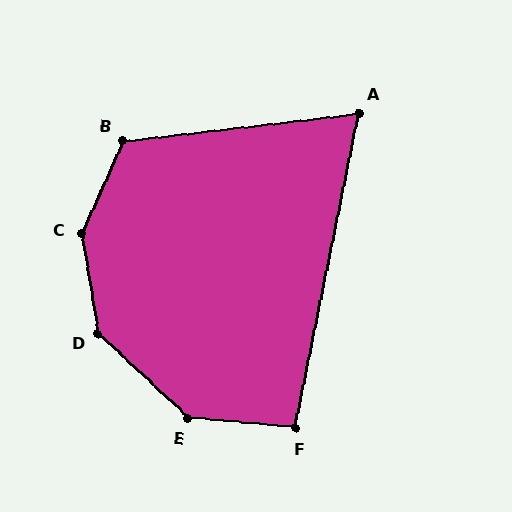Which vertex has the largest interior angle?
C, at approximately 146 degrees.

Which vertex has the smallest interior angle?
A, at approximately 72 degrees.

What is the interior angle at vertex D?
Approximately 143 degrees (obtuse).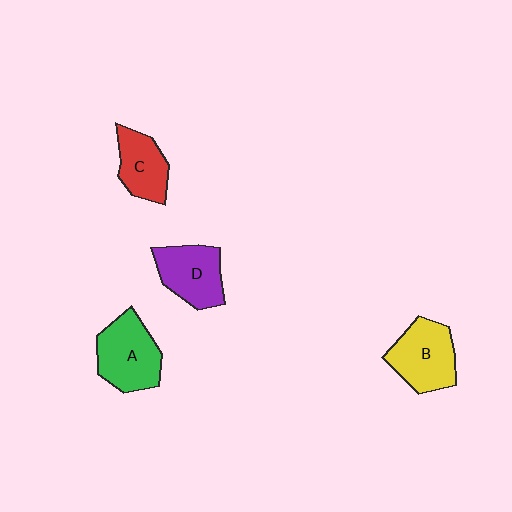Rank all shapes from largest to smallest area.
From largest to smallest: A (green), B (yellow), D (purple), C (red).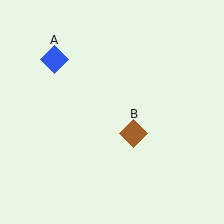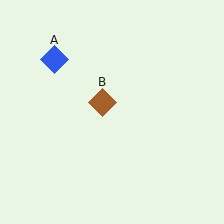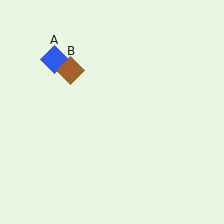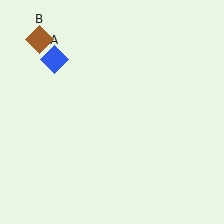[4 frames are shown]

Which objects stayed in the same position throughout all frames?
Blue diamond (object A) remained stationary.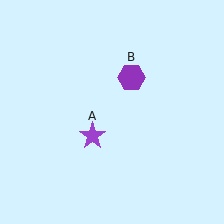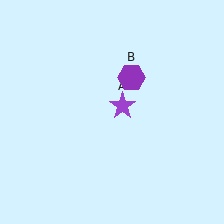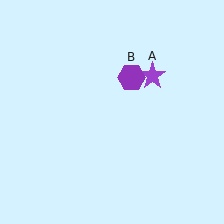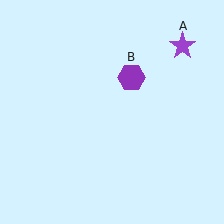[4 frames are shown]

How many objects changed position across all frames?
1 object changed position: purple star (object A).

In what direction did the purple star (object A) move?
The purple star (object A) moved up and to the right.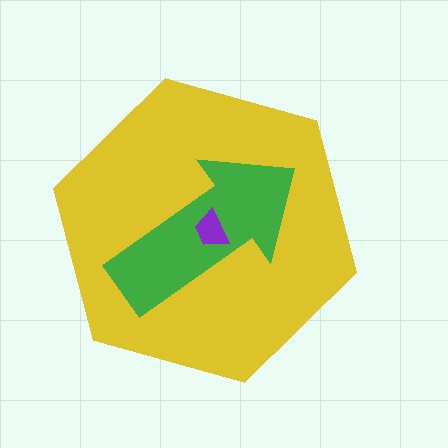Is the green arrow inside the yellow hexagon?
Yes.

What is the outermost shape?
The yellow hexagon.